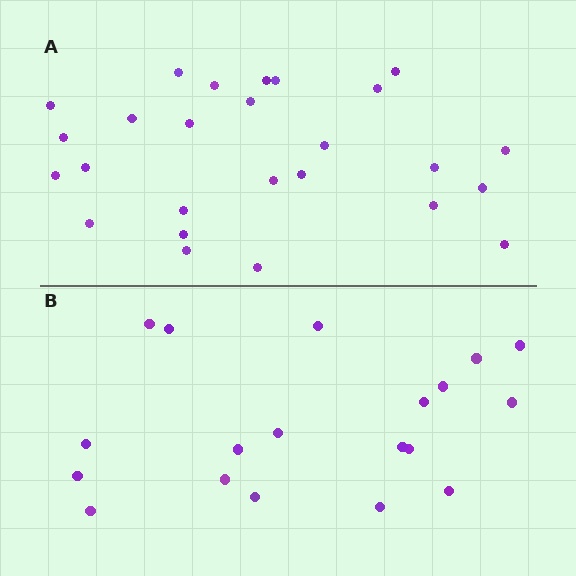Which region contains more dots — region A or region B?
Region A (the top region) has more dots.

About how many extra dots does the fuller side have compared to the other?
Region A has roughly 8 or so more dots than region B.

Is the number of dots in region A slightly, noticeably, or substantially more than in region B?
Region A has noticeably more, but not dramatically so. The ratio is roughly 1.4 to 1.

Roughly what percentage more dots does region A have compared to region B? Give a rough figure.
About 35% more.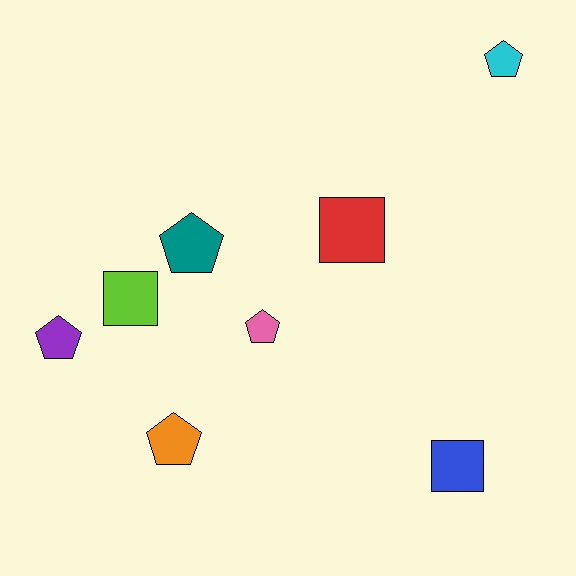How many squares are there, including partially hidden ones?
There are 3 squares.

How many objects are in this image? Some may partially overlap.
There are 8 objects.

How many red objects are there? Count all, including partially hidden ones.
There is 1 red object.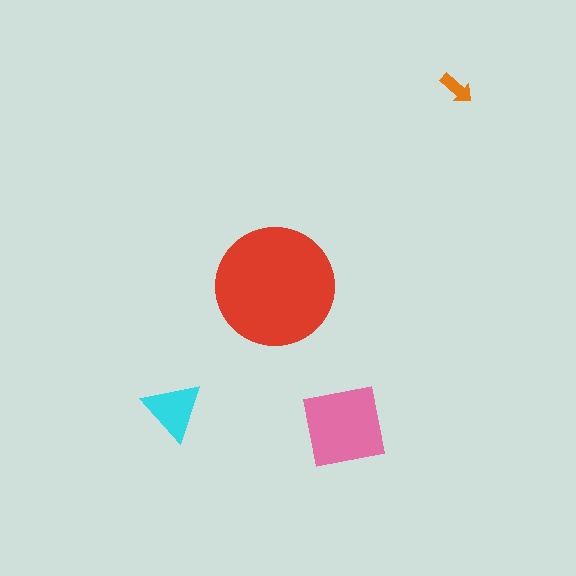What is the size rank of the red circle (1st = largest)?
1st.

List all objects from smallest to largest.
The orange arrow, the cyan triangle, the pink square, the red circle.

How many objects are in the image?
There are 4 objects in the image.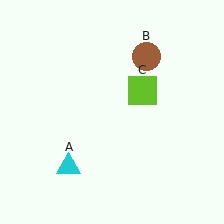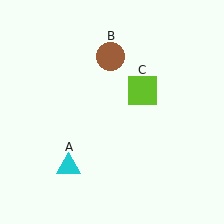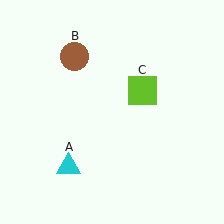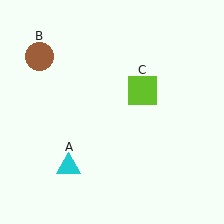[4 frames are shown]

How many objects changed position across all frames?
1 object changed position: brown circle (object B).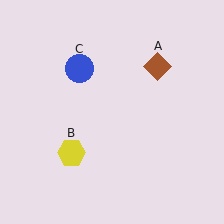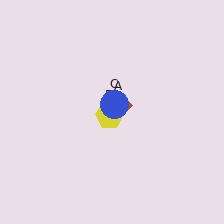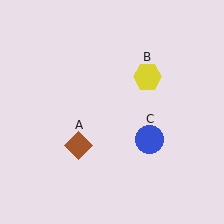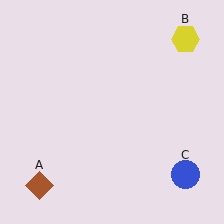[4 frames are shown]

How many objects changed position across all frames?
3 objects changed position: brown diamond (object A), yellow hexagon (object B), blue circle (object C).